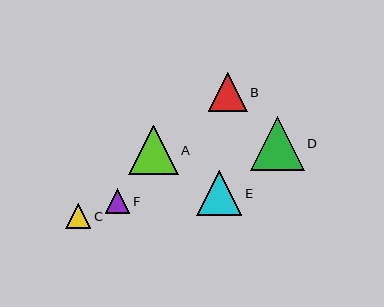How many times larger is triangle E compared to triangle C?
Triangle E is approximately 1.8 times the size of triangle C.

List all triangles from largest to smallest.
From largest to smallest: D, A, E, B, C, F.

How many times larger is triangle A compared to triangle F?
Triangle A is approximately 2.0 times the size of triangle F.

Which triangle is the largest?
Triangle D is the largest with a size of approximately 54 pixels.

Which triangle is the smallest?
Triangle F is the smallest with a size of approximately 24 pixels.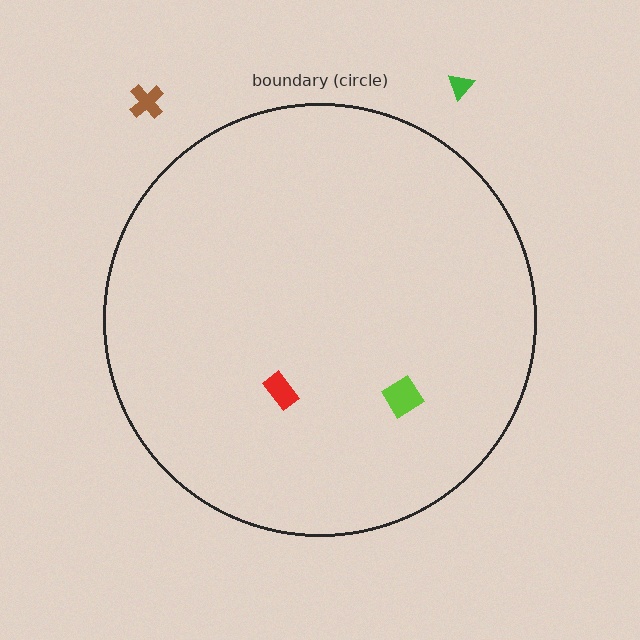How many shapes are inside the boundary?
2 inside, 2 outside.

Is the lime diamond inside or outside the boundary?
Inside.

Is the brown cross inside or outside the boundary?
Outside.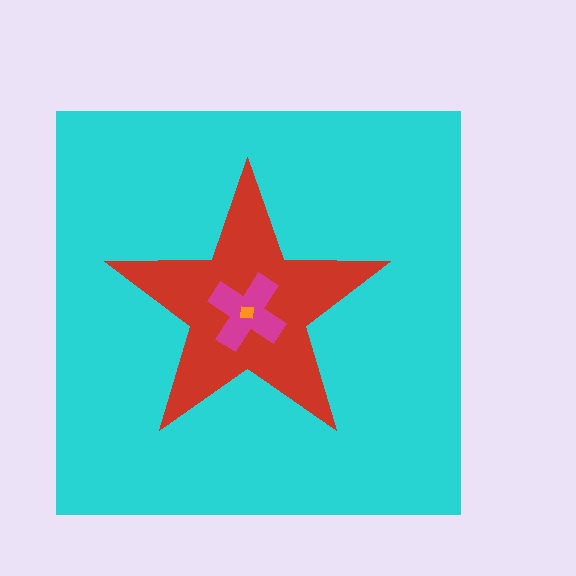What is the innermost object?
The orange square.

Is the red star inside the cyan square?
Yes.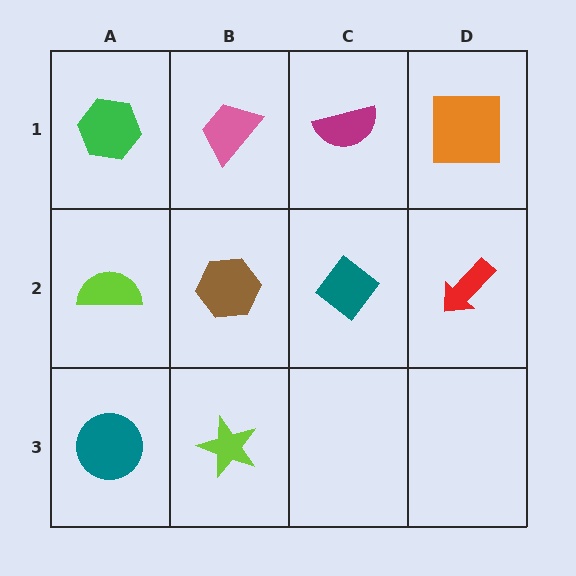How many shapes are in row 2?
4 shapes.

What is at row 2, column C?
A teal diamond.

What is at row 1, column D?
An orange square.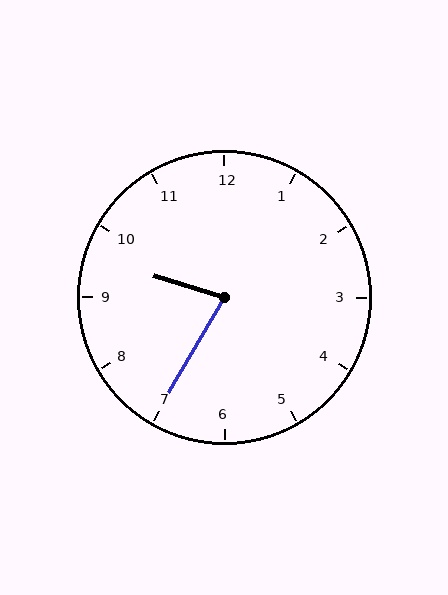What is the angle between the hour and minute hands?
Approximately 78 degrees.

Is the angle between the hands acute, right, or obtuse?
It is acute.